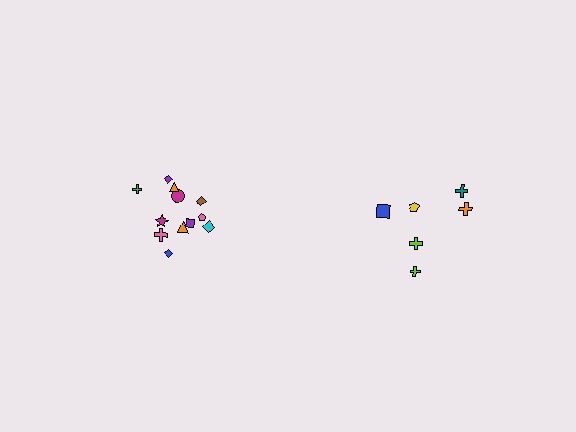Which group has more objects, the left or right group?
The left group.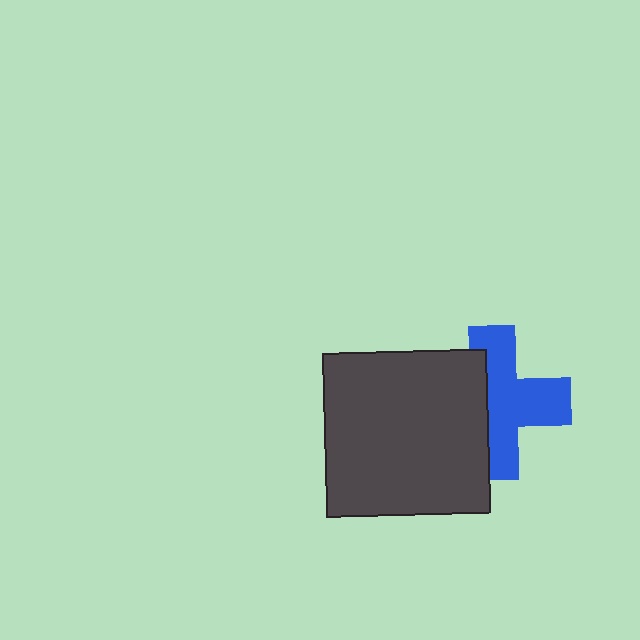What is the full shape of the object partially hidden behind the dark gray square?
The partially hidden object is a blue cross.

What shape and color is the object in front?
The object in front is a dark gray square.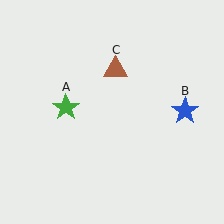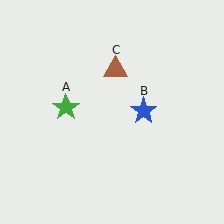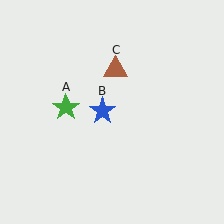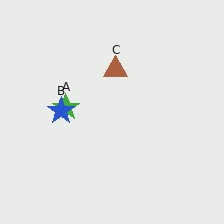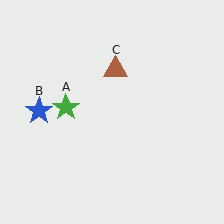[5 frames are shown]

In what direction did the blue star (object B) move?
The blue star (object B) moved left.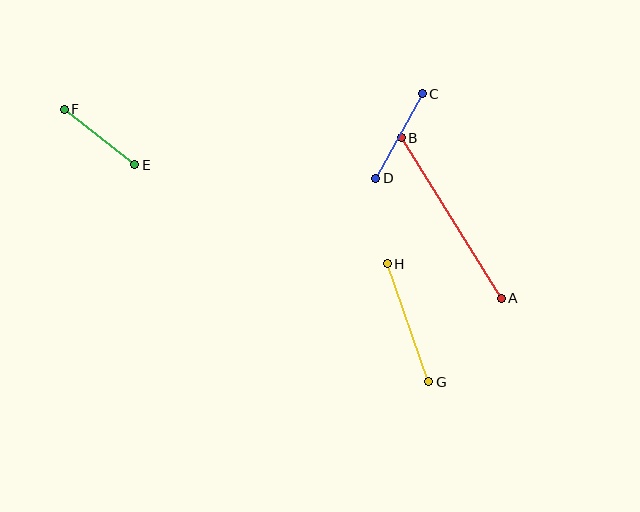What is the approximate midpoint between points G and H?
The midpoint is at approximately (408, 323) pixels.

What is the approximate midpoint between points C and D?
The midpoint is at approximately (399, 136) pixels.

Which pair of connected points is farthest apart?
Points A and B are farthest apart.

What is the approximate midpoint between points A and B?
The midpoint is at approximately (451, 218) pixels.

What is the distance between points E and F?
The distance is approximately 90 pixels.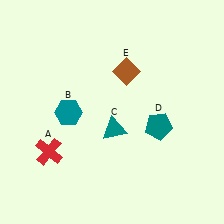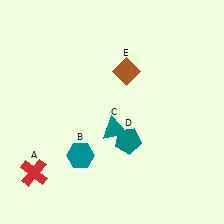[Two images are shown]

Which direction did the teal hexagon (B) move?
The teal hexagon (B) moved down.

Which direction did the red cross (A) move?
The red cross (A) moved down.